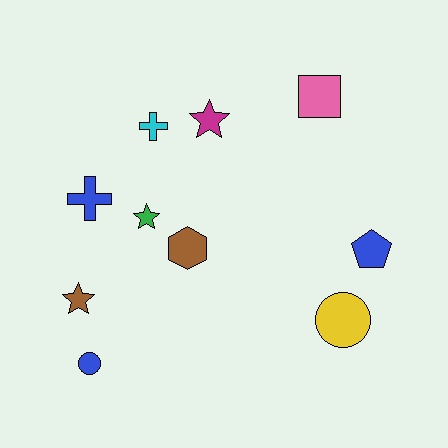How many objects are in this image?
There are 10 objects.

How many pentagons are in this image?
There is 1 pentagon.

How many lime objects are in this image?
There are no lime objects.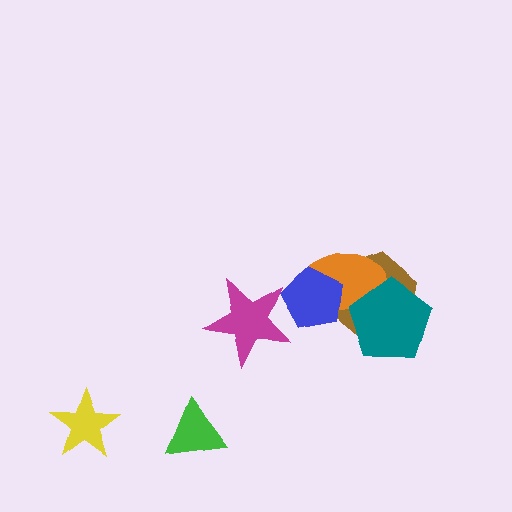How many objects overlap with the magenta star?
1 object overlaps with the magenta star.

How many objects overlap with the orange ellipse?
3 objects overlap with the orange ellipse.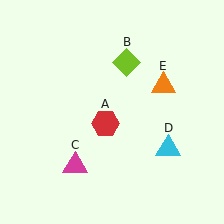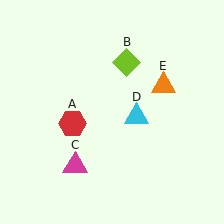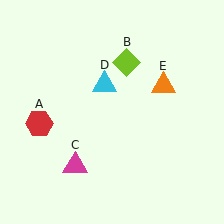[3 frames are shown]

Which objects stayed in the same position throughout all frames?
Lime diamond (object B) and magenta triangle (object C) and orange triangle (object E) remained stationary.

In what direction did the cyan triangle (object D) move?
The cyan triangle (object D) moved up and to the left.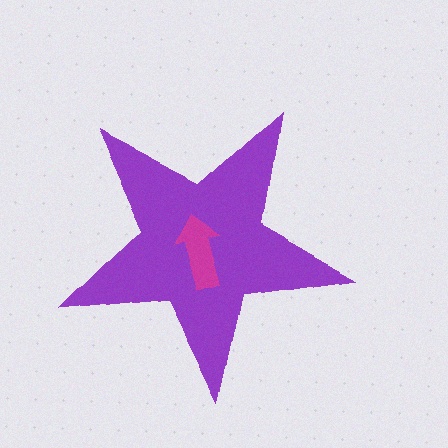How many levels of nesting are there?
2.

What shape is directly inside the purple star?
The magenta arrow.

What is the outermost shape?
The purple star.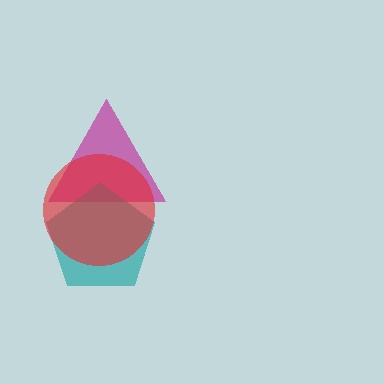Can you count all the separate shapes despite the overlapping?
Yes, there are 3 separate shapes.